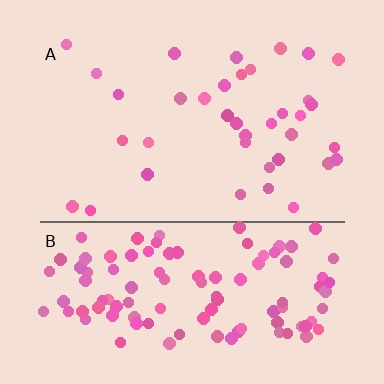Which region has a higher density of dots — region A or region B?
B (the bottom).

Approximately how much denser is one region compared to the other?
Approximately 3.1× — region B over region A.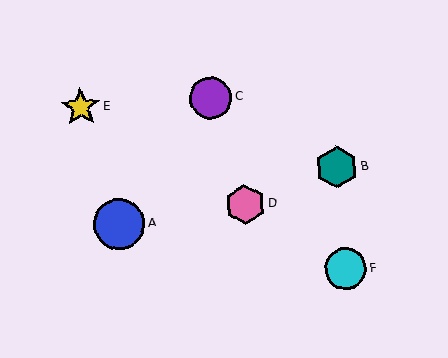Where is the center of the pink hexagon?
The center of the pink hexagon is at (245, 204).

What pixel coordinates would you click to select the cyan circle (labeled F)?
Click at (346, 269) to select the cyan circle F.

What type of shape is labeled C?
Shape C is a purple circle.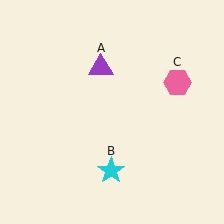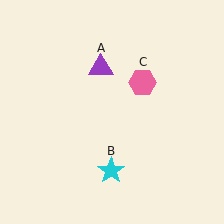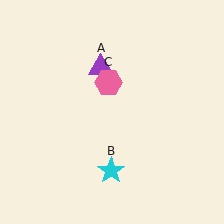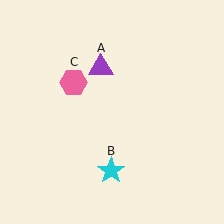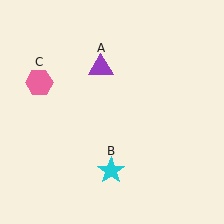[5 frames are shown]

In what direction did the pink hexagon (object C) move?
The pink hexagon (object C) moved left.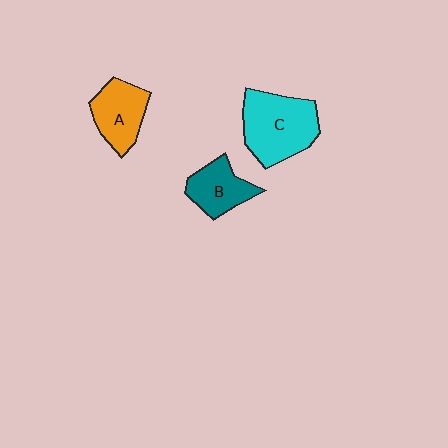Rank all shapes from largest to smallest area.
From largest to smallest: C (cyan), A (orange), B (teal).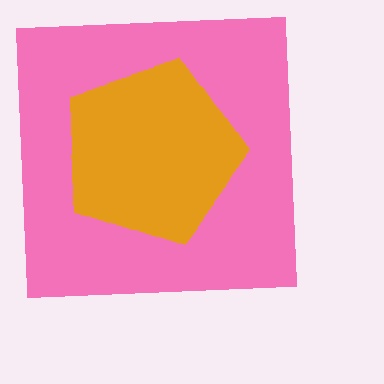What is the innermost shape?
The orange pentagon.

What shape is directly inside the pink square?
The orange pentagon.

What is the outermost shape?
The pink square.